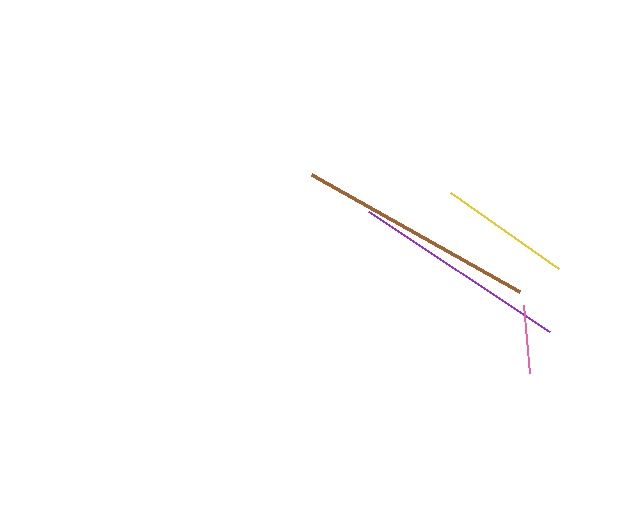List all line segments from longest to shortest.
From longest to shortest: brown, purple, yellow, pink.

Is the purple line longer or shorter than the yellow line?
The purple line is longer than the yellow line.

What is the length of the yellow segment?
The yellow segment is approximately 133 pixels long.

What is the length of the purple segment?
The purple segment is approximately 217 pixels long.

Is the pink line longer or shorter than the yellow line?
The yellow line is longer than the pink line.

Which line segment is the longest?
The brown line is the longest at approximately 239 pixels.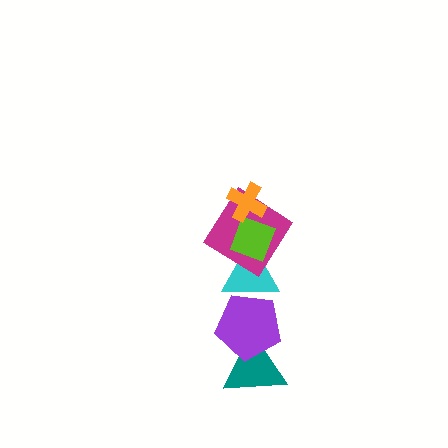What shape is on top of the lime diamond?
The orange cross is on top of the lime diamond.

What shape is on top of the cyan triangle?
The magenta diamond is on top of the cyan triangle.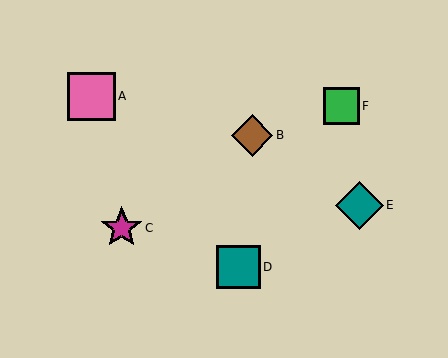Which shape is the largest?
The teal diamond (labeled E) is the largest.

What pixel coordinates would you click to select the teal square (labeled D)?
Click at (239, 267) to select the teal square D.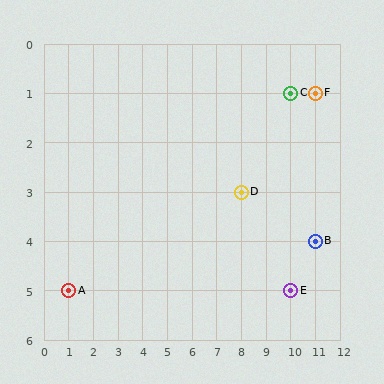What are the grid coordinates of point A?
Point A is at grid coordinates (1, 5).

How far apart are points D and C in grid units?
Points D and C are 2 columns and 2 rows apart (about 2.8 grid units diagonally).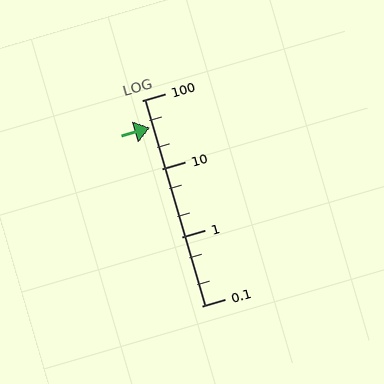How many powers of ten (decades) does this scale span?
The scale spans 3 decades, from 0.1 to 100.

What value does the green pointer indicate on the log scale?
The pointer indicates approximately 40.